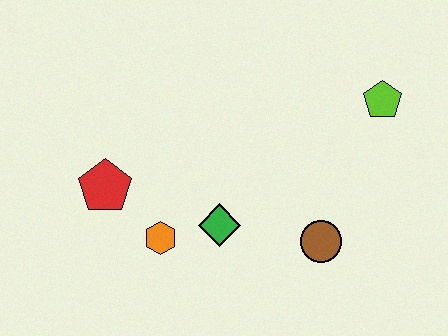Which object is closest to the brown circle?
The green diamond is closest to the brown circle.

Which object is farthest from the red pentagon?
The lime pentagon is farthest from the red pentagon.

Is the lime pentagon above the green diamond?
Yes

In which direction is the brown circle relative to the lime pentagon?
The brown circle is below the lime pentagon.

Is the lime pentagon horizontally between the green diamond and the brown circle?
No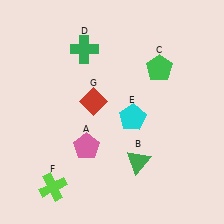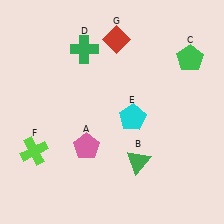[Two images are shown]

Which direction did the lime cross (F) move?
The lime cross (F) moved up.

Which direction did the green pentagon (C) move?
The green pentagon (C) moved right.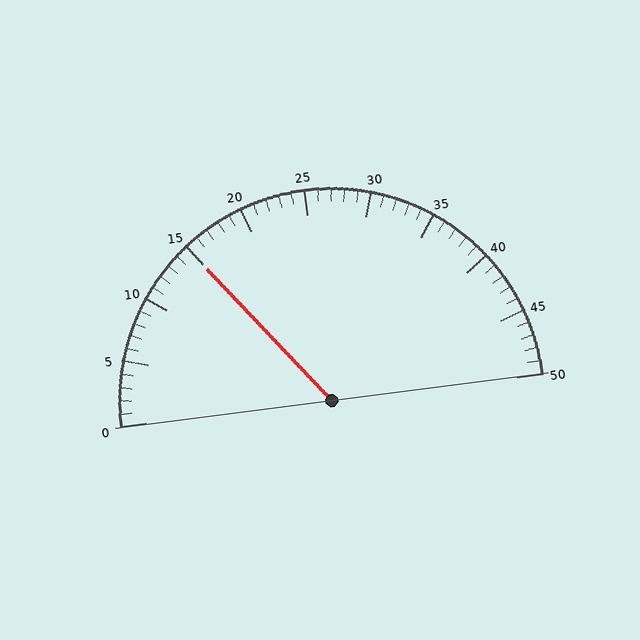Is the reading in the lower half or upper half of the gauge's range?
The reading is in the lower half of the range (0 to 50).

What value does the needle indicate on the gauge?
The needle indicates approximately 15.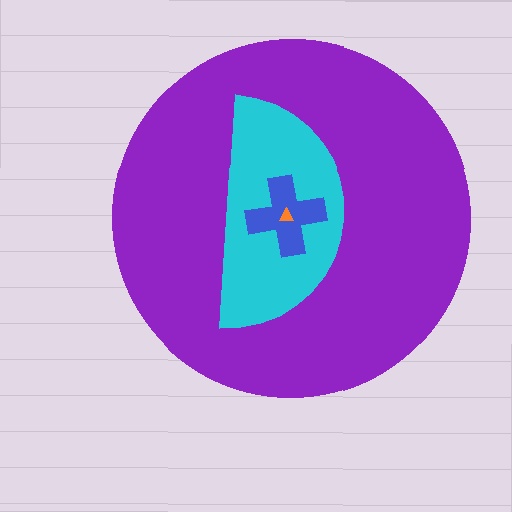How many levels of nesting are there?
4.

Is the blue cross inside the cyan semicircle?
Yes.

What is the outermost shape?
The purple circle.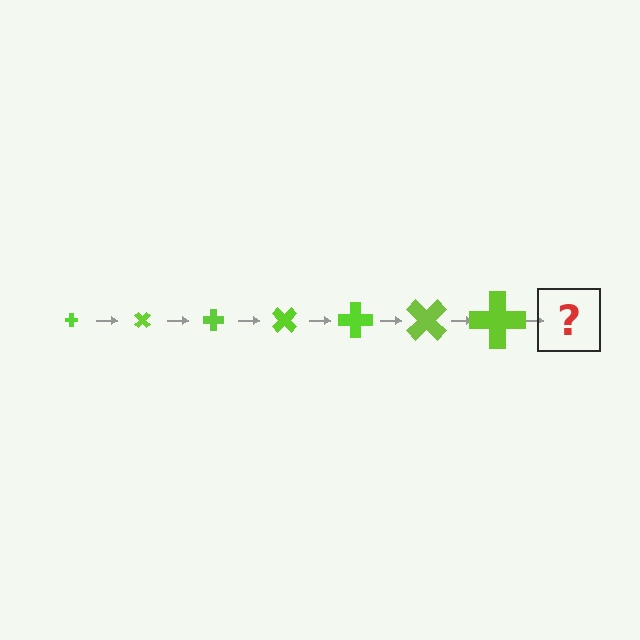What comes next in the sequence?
The next element should be a cross, larger than the previous one and rotated 315 degrees from the start.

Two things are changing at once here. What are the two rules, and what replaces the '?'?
The two rules are that the cross grows larger each step and it rotates 45 degrees each step. The '?' should be a cross, larger than the previous one and rotated 315 degrees from the start.